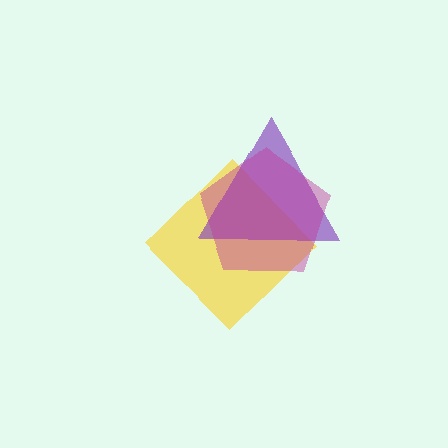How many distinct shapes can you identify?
There are 3 distinct shapes: a yellow diamond, a purple triangle, a magenta pentagon.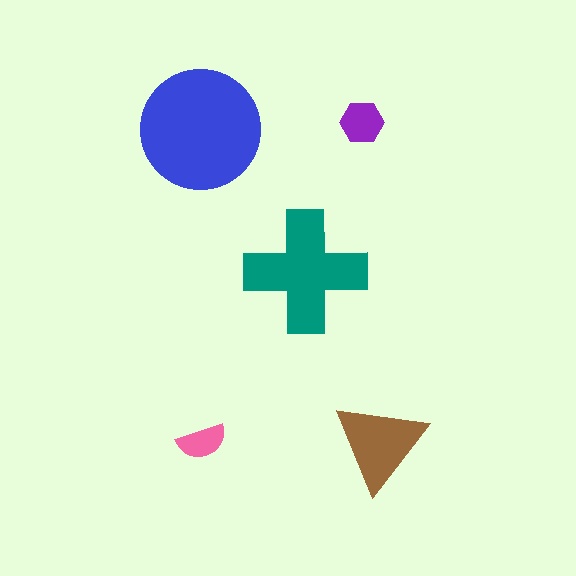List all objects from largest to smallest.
The blue circle, the teal cross, the brown triangle, the purple hexagon, the pink semicircle.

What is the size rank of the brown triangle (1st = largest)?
3rd.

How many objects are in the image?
There are 5 objects in the image.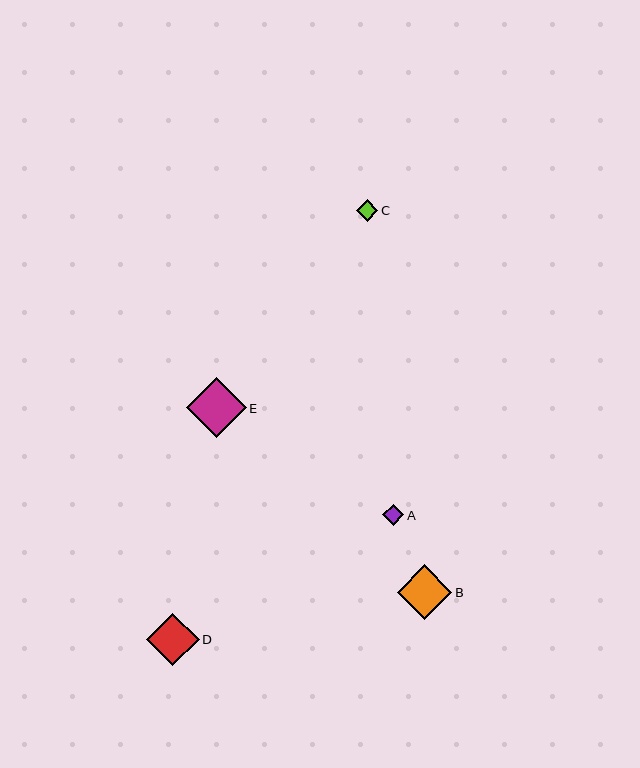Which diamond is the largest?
Diamond E is the largest with a size of approximately 60 pixels.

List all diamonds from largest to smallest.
From largest to smallest: E, B, D, A, C.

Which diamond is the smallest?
Diamond C is the smallest with a size of approximately 21 pixels.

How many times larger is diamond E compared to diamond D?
Diamond E is approximately 1.1 times the size of diamond D.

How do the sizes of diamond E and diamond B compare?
Diamond E and diamond B are approximately the same size.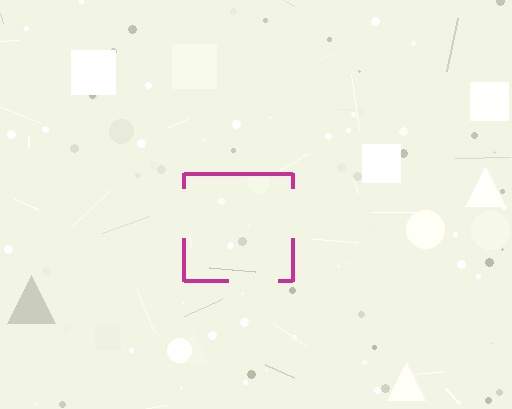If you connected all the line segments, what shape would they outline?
They would outline a square.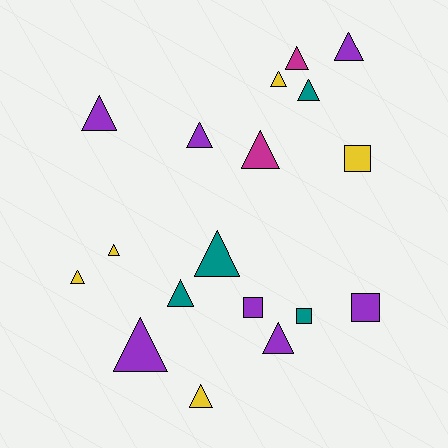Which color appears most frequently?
Purple, with 7 objects.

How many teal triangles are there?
There are 3 teal triangles.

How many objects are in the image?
There are 18 objects.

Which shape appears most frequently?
Triangle, with 14 objects.